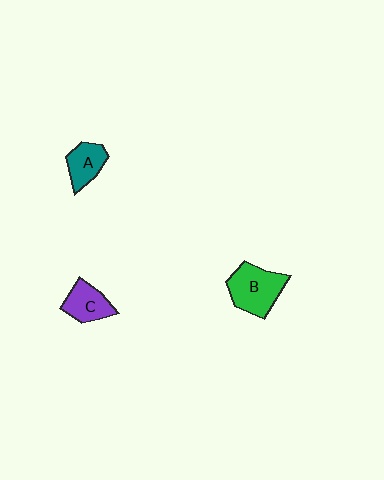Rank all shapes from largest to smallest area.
From largest to smallest: B (green), C (purple), A (teal).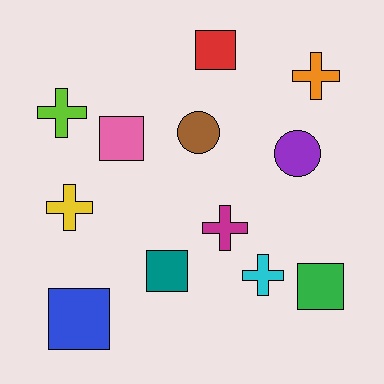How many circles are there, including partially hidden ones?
There are 2 circles.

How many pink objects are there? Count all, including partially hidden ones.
There is 1 pink object.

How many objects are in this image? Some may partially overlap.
There are 12 objects.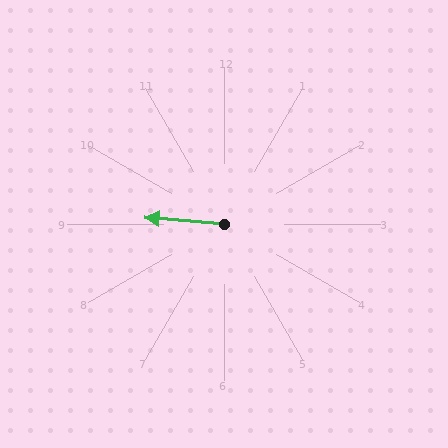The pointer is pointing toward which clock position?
Roughly 9 o'clock.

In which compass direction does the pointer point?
West.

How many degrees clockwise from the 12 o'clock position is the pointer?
Approximately 275 degrees.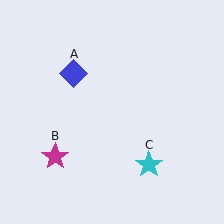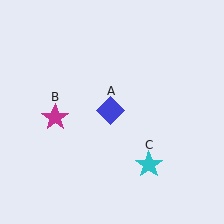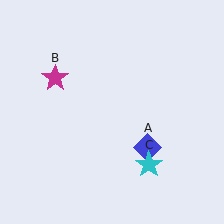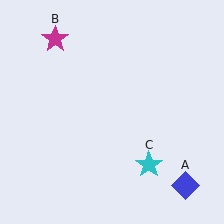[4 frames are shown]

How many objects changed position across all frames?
2 objects changed position: blue diamond (object A), magenta star (object B).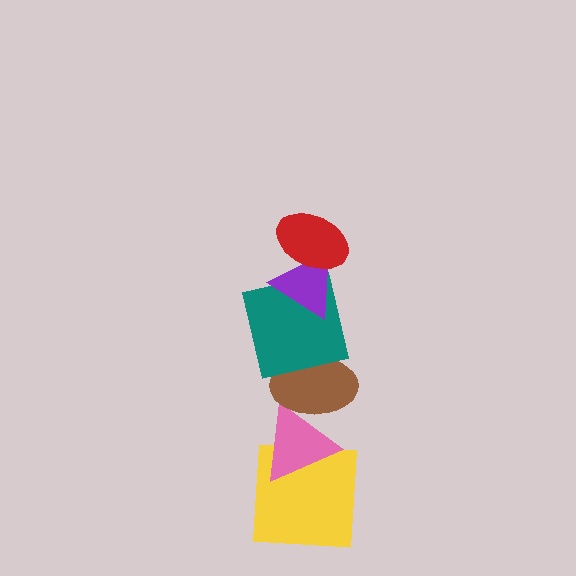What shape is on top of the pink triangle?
The brown ellipse is on top of the pink triangle.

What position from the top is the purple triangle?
The purple triangle is 2nd from the top.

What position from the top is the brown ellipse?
The brown ellipse is 4th from the top.